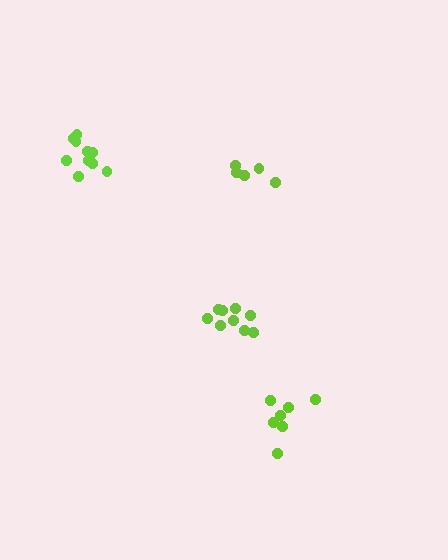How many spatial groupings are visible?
There are 4 spatial groupings.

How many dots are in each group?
Group 1: 7 dots, Group 2: 5 dots, Group 3: 9 dots, Group 4: 10 dots (31 total).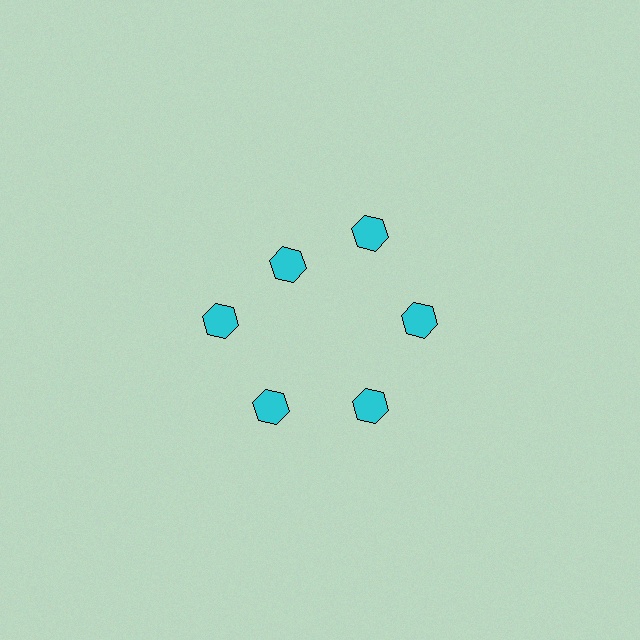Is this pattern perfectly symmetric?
No. The 6 cyan hexagons are arranged in a ring, but one element near the 11 o'clock position is pulled inward toward the center, breaking the 6-fold rotational symmetry.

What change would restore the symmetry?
The symmetry would be restored by moving it outward, back onto the ring so that all 6 hexagons sit at equal angles and equal distance from the center.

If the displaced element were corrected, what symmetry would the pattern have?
It would have 6-fold rotational symmetry — the pattern would map onto itself every 60 degrees.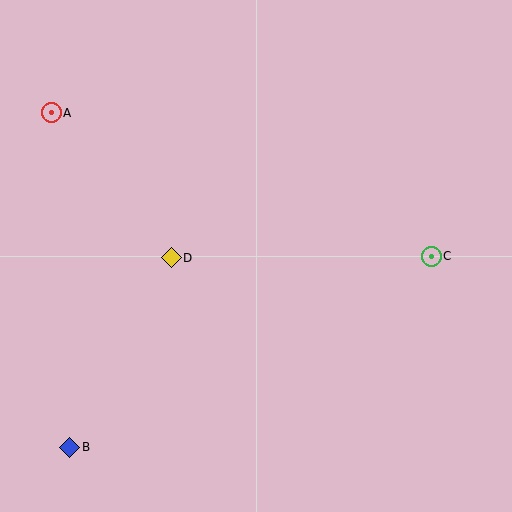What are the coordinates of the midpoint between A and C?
The midpoint between A and C is at (241, 185).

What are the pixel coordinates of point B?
Point B is at (70, 447).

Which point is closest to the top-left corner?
Point A is closest to the top-left corner.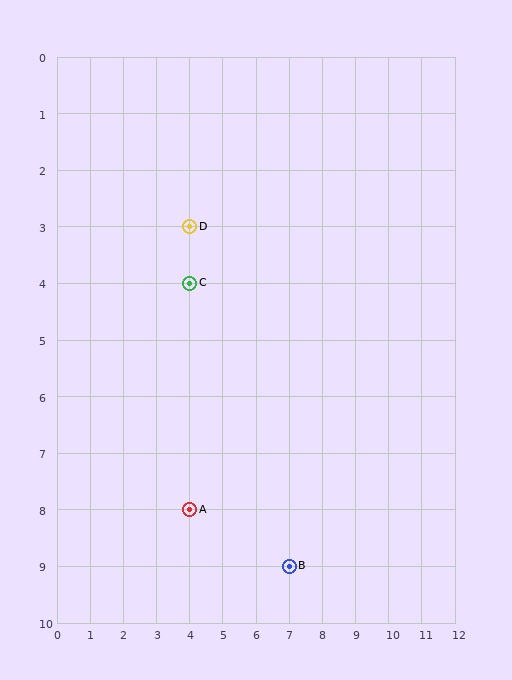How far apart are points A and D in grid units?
Points A and D are 5 rows apart.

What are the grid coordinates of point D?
Point D is at grid coordinates (4, 3).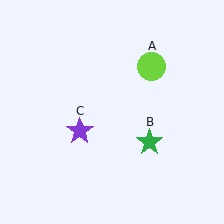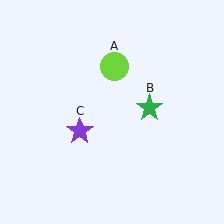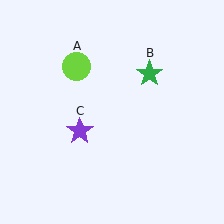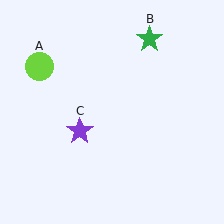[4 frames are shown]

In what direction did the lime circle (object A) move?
The lime circle (object A) moved left.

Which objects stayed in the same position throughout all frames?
Purple star (object C) remained stationary.